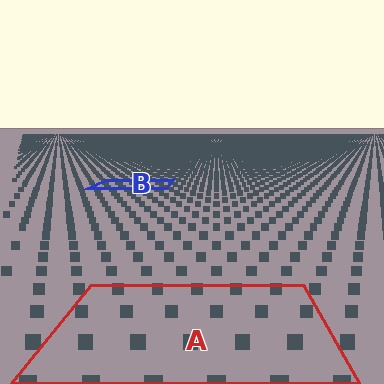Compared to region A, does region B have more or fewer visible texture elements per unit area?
Region B has more texture elements per unit area — they are packed more densely because it is farther away.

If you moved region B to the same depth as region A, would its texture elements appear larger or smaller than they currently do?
They would appear larger. At a closer depth, the same texture elements are projected at a bigger on-screen size.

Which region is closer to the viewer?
Region A is closer. The texture elements there are larger and more spread out.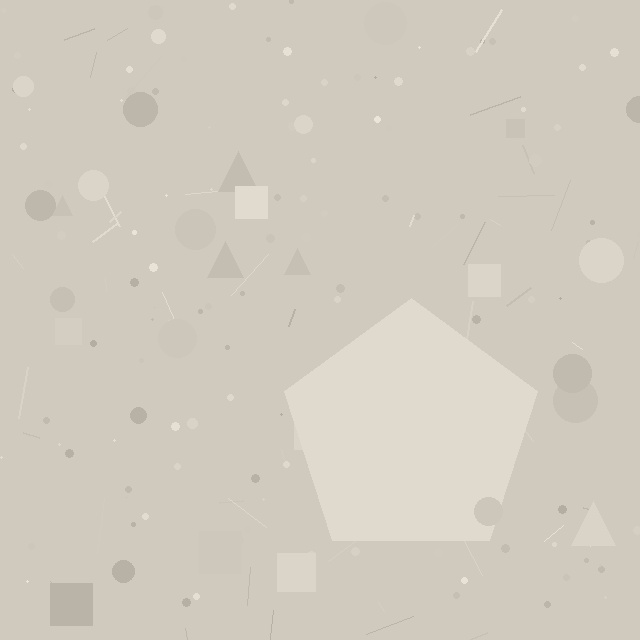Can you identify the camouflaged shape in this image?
The camouflaged shape is a pentagon.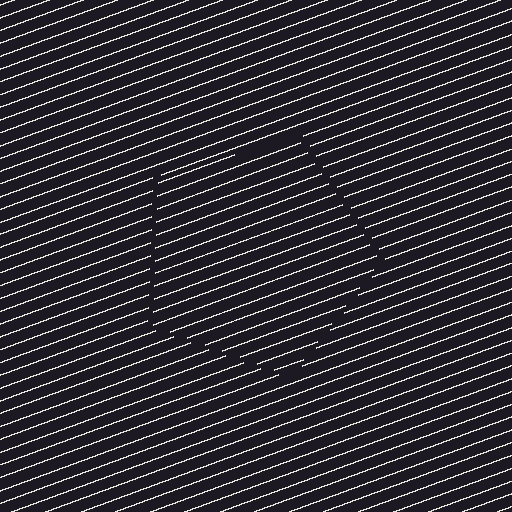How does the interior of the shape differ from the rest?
The interior of the shape contains the same grating, shifted by half a period — the contour is defined by the phase discontinuity where line-ends from the inner and outer gratings abut.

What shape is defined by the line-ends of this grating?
An illusory pentagon. The interior of the shape contains the same grating, shifted by half a period — the contour is defined by the phase discontinuity where line-ends from the inner and outer gratings abut.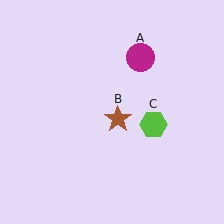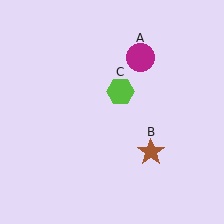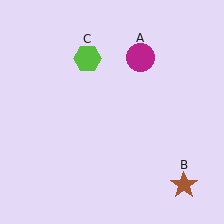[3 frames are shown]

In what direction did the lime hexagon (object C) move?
The lime hexagon (object C) moved up and to the left.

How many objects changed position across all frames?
2 objects changed position: brown star (object B), lime hexagon (object C).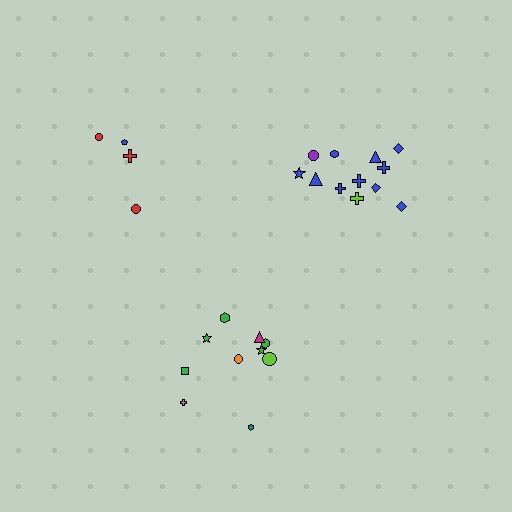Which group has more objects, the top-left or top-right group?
The top-right group.